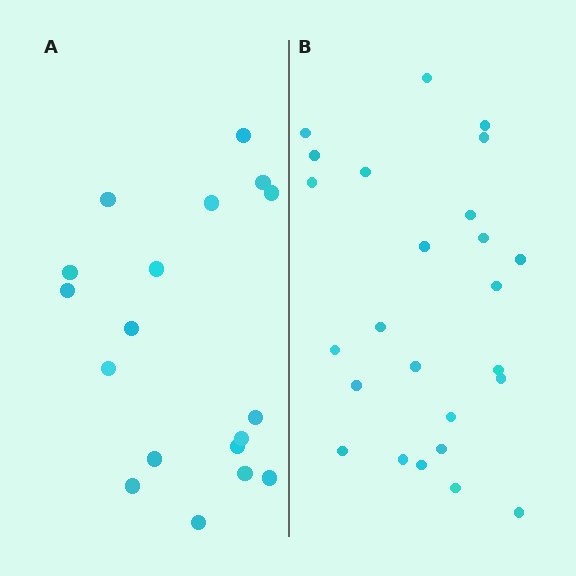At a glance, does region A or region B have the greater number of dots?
Region B (the right region) has more dots.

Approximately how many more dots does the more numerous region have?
Region B has roughly 8 or so more dots than region A.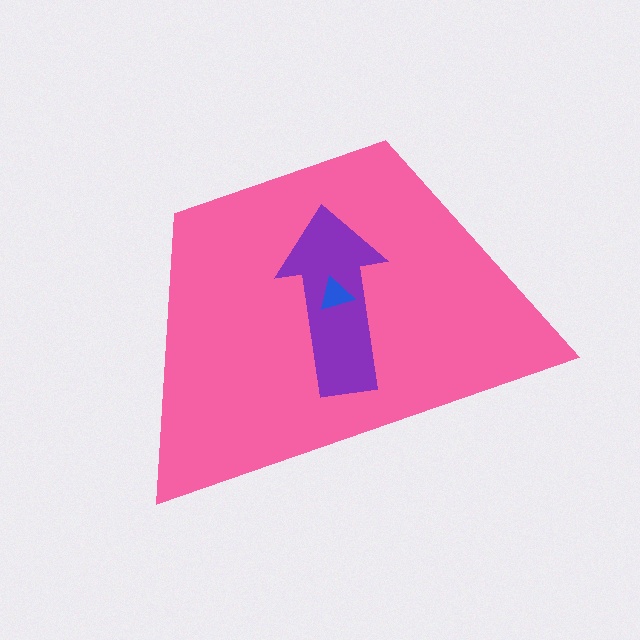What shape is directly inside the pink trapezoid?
The purple arrow.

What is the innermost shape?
The blue triangle.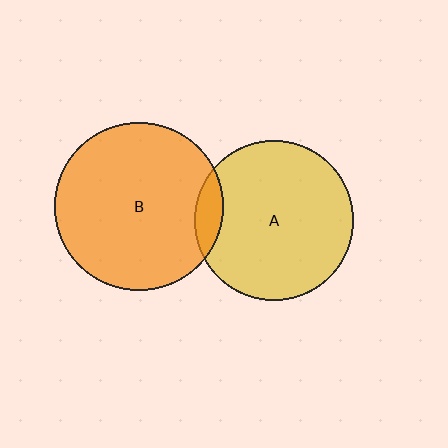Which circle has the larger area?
Circle B (orange).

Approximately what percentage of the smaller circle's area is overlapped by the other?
Approximately 10%.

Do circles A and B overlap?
Yes.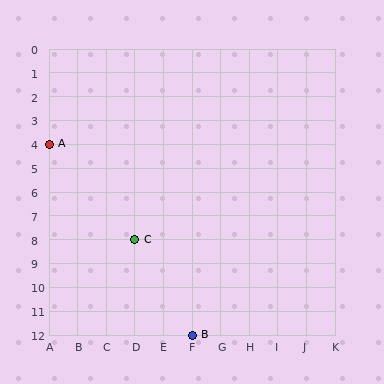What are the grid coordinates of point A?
Point A is at grid coordinates (A, 4).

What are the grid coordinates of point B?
Point B is at grid coordinates (F, 12).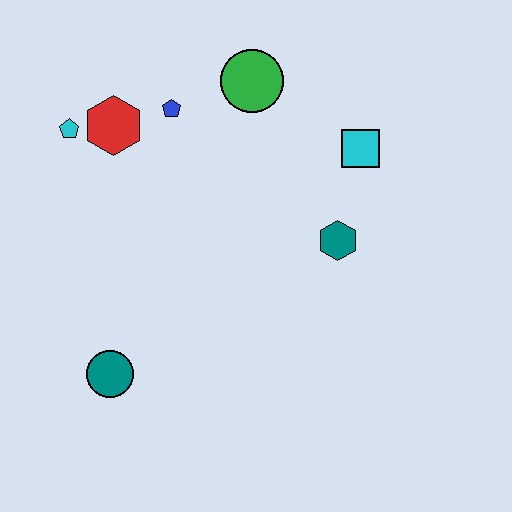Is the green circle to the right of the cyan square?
No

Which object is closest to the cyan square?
The teal hexagon is closest to the cyan square.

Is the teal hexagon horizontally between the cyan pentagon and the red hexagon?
No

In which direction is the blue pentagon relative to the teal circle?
The blue pentagon is above the teal circle.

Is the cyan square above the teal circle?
Yes